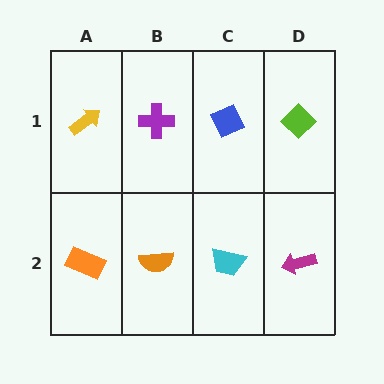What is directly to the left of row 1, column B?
A yellow arrow.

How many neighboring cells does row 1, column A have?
2.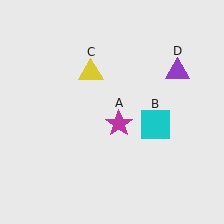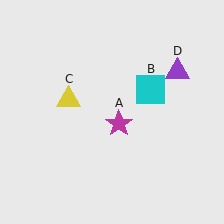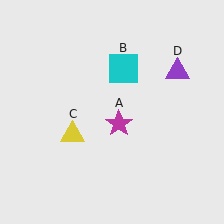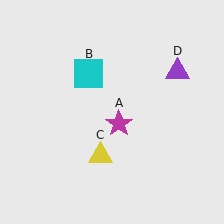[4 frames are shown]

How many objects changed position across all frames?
2 objects changed position: cyan square (object B), yellow triangle (object C).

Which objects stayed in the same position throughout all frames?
Magenta star (object A) and purple triangle (object D) remained stationary.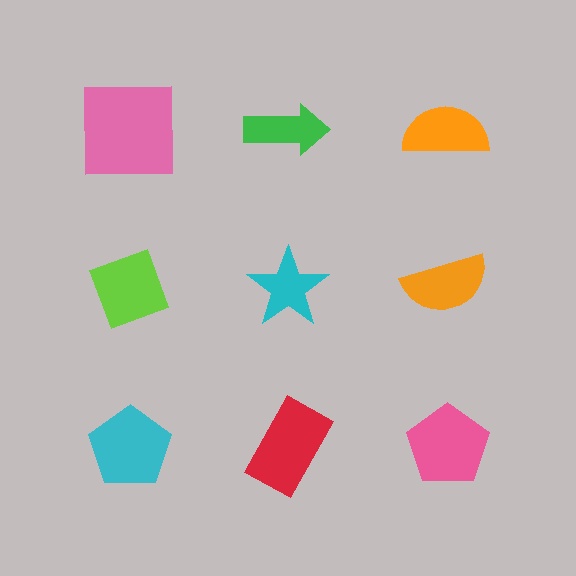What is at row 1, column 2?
A green arrow.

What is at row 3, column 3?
A pink pentagon.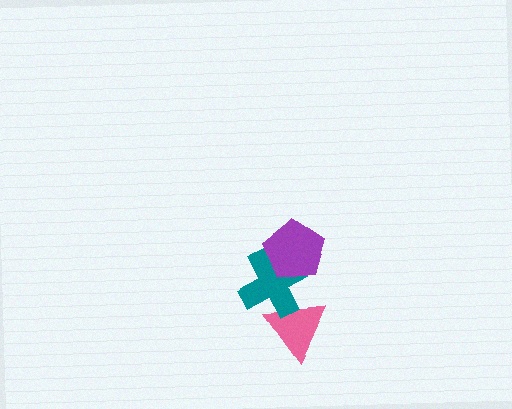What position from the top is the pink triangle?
The pink triangle is 3rd from the top.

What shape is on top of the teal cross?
The purple pentagon is on top of the teal cross.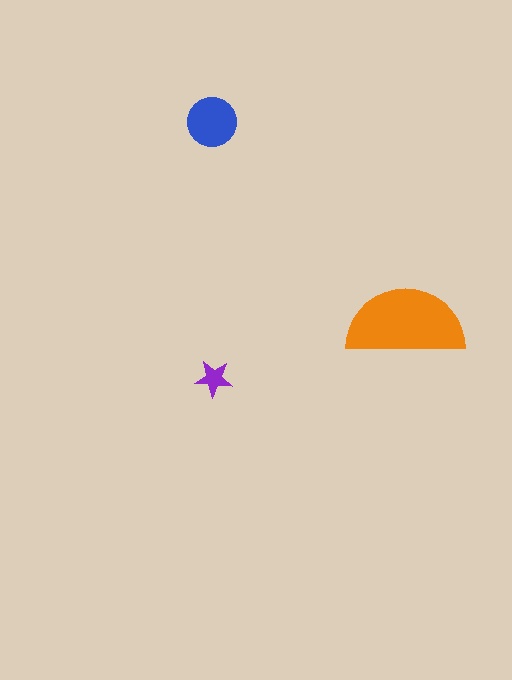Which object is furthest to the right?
The orange semicircle is rightmost.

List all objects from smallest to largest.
The purple star, the blue circle, the orange semicircle.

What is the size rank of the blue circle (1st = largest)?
2nd.